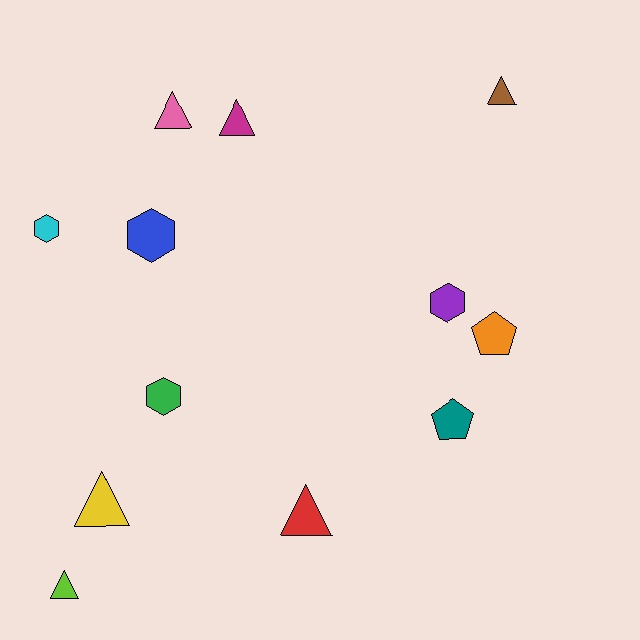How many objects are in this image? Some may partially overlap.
There are 12 objects.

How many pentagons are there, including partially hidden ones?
There are 2 pentagons.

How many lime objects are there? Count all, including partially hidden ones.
There is 1 lime object.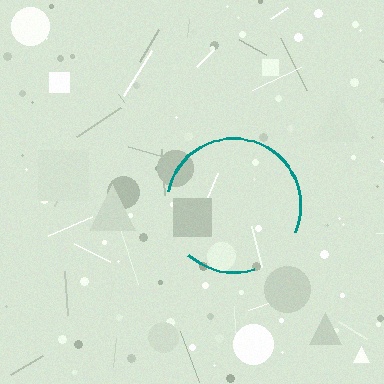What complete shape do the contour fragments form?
The contour fragments form a circle.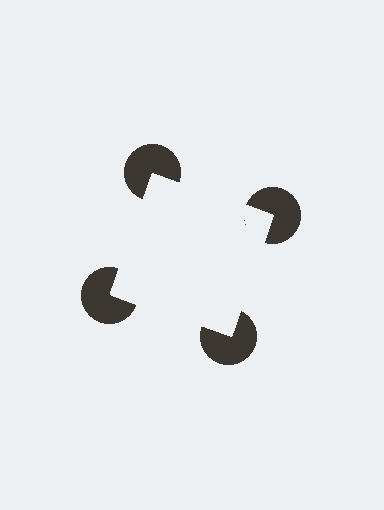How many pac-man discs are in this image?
There are 4 — one at each vertex of the illusory square.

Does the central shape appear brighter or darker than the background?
It typically appears slightly brighter than the background, even though no actual brightness change is drawn.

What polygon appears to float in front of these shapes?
An illusory square — its edges are inferred from the aligned wedge cuts in the pac-man discs, not physically drawn.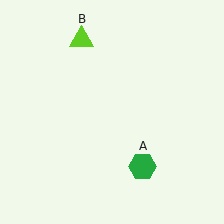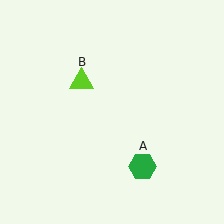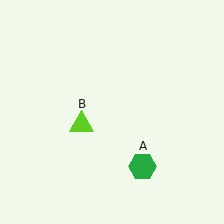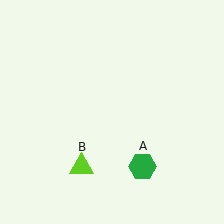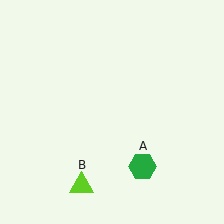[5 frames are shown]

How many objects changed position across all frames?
1 object changed position: lime triangle (object B).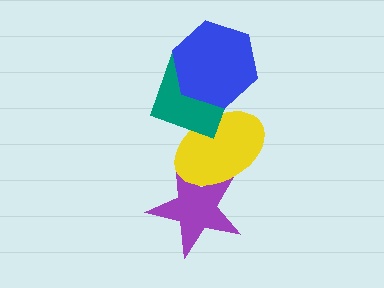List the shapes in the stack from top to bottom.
From top to bottom: the blue hexagon, the teal diamond, the yellow ellipse, the purple star.